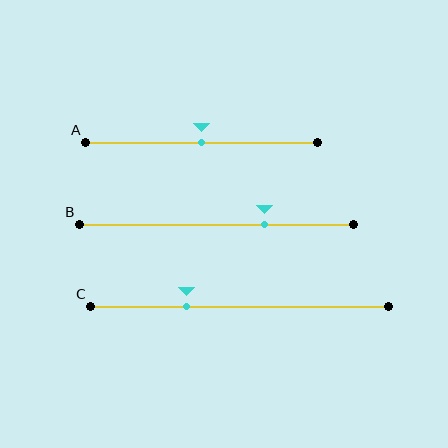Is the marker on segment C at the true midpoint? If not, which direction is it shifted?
No, the marker on segment C is shifted to the left by about 18% of the segment length.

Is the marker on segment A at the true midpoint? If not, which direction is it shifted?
Yes, the marker on segment A is at the true midpoint.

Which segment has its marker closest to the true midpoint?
Segment A has its marker closest to the true midpoint.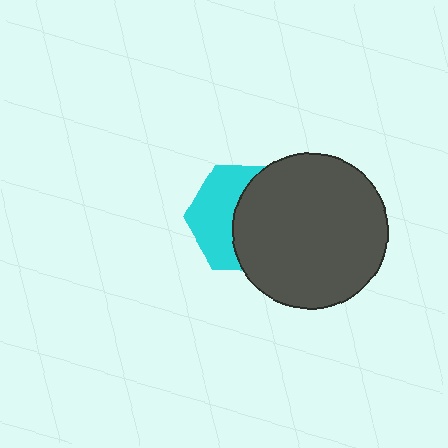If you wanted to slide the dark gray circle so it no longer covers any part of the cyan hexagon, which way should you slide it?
Slide it right — that is the most direct way to separate the two shapes.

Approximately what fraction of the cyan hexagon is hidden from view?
Roughly 55% of the cyan hexagon is hidden behind the dark gray circle.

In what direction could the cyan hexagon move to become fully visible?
The cyan hexagon could move left. That would shift it out from behind the dark gray circle entirely.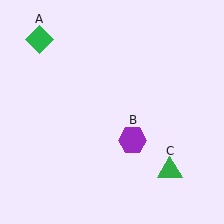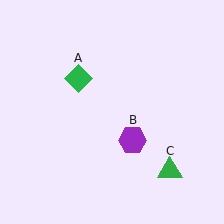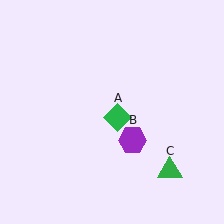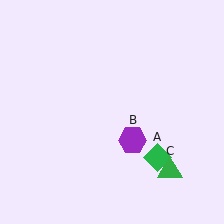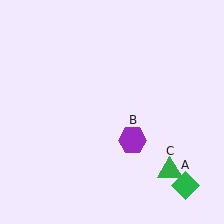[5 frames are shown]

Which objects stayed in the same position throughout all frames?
Purple hexagon (object B) and green triangle (object C) remained stationary.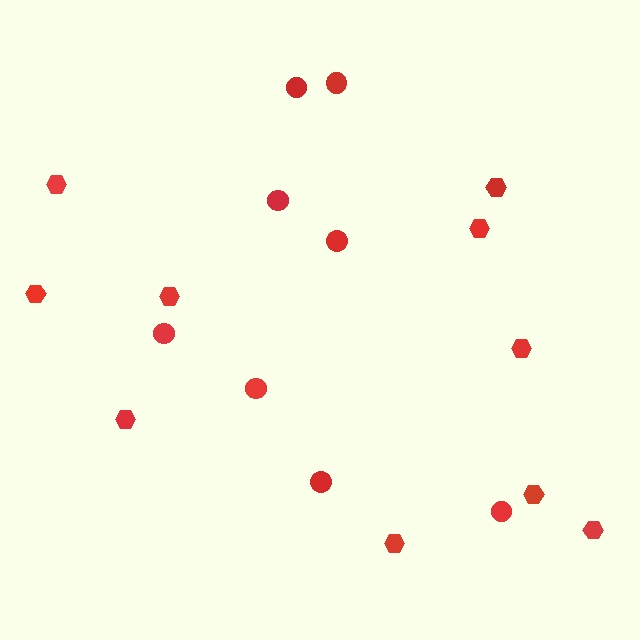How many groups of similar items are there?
There are 2 groups: one group of circles (8) and one group of hexagons (10).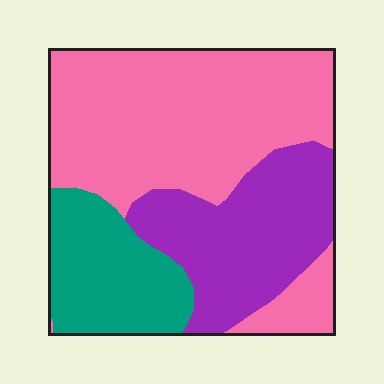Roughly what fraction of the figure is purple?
Purple covers 28% of the figure.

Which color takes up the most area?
Pink, at roughly 50%.